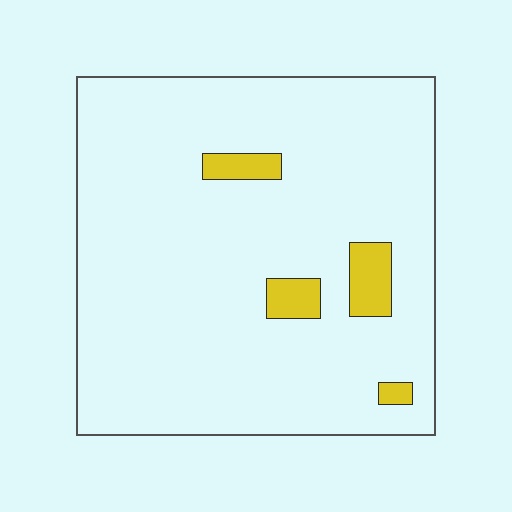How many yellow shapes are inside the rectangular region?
4.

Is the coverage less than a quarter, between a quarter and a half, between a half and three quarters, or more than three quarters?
Less than a quarter.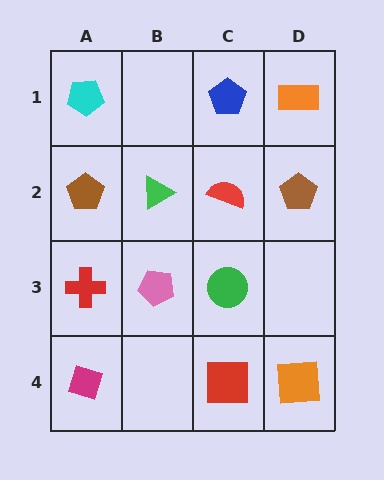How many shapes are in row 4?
3 shapes.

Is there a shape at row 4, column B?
No, that cell is empty.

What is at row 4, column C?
A red square.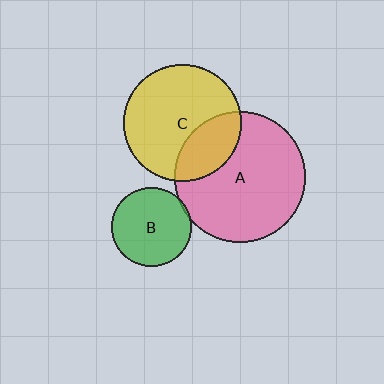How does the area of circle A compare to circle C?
Approximately 1.3 times.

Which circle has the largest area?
Circle A (pink).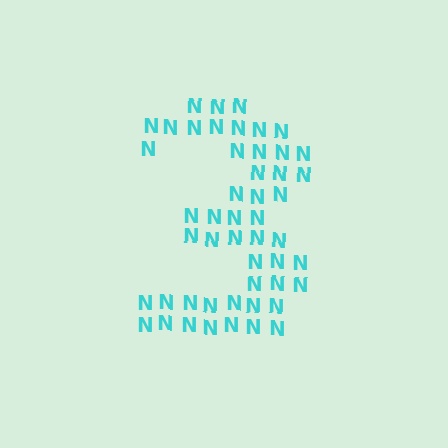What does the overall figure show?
The overall figure shows the digit 3.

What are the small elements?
The small elements are letter N's.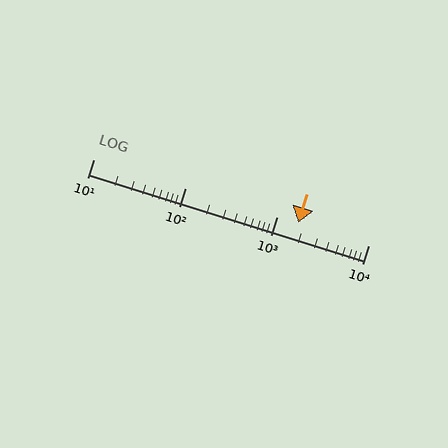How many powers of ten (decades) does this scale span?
The scale spans 3 decades, from 10 to 10000.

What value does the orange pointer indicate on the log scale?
The pointer indicates approximately 1700.